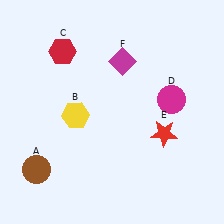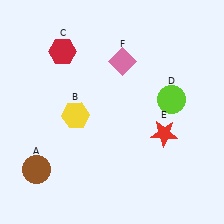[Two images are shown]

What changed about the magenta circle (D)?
In Image 1, D is magenta. In Image 2, it changed to lime.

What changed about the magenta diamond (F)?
In Image 1, F is magenta. In Image 2, it changed to pink.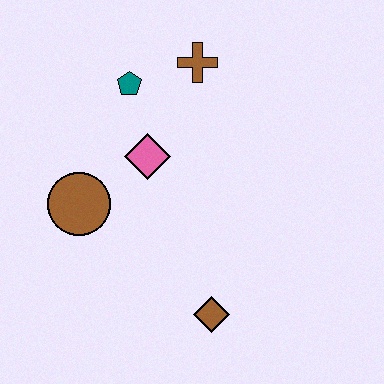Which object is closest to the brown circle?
The pink diamond is closest to the brown circle.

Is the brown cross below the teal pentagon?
No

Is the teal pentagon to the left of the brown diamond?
Yes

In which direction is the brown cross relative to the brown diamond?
The brown cross is above the brown diamond.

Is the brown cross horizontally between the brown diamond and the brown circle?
Yes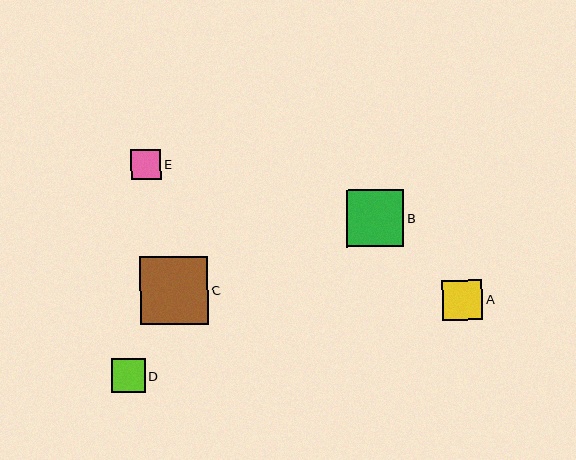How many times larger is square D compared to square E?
Square D is approximately 1.1 times the size of square E.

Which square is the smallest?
Square E is the smallest with a size of approximately 30 pixels.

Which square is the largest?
Square C is the largest with a size of approximately 68 pixels.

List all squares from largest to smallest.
From largest to smallest: C, B, A, D, E.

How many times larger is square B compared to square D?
Square B is approximately 1.7 times the size of square D.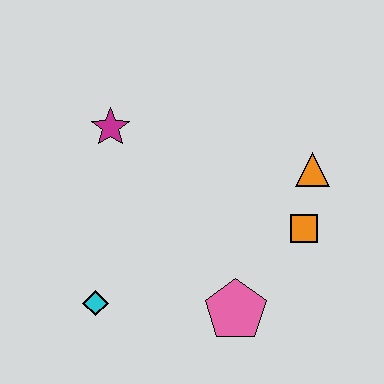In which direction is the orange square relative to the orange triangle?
The orange square is below the orange triangle.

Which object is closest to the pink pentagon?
The orange square is closest to the pink pentagon.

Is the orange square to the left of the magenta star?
No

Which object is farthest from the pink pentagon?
The magenta star is farthest from the pink pentagon.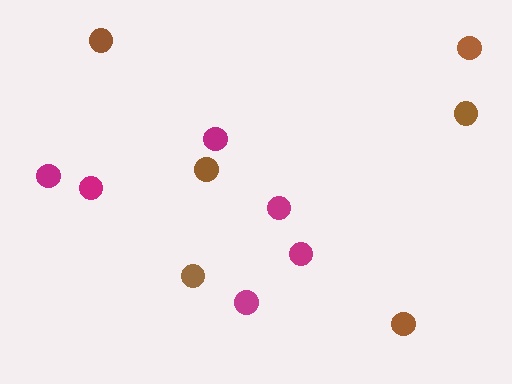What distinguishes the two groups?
There are 2 groups: one group of brown circles (6) and one group of magenta circles (6).